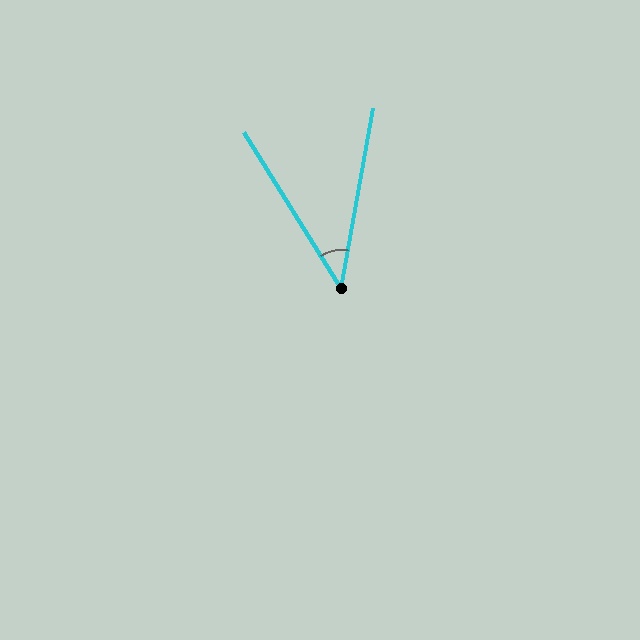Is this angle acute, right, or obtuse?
It is acute.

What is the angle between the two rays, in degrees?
Approximately 42 degrees.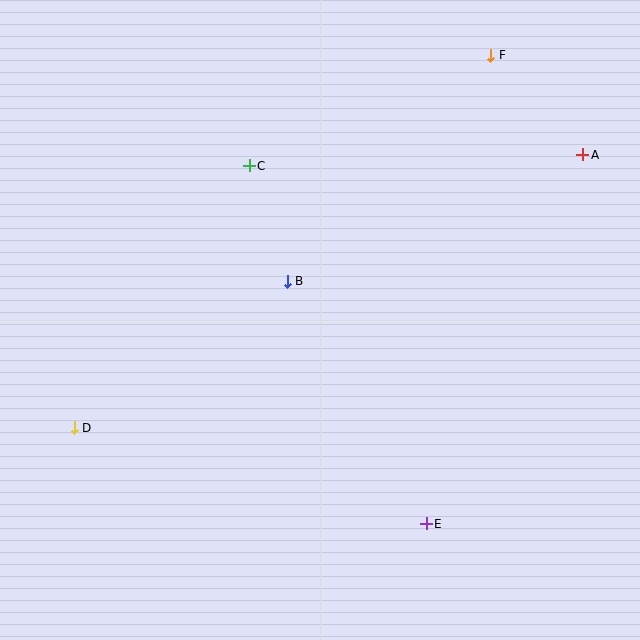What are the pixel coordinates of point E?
Point E is at (426, 524).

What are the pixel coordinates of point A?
Point A is at (583, 155).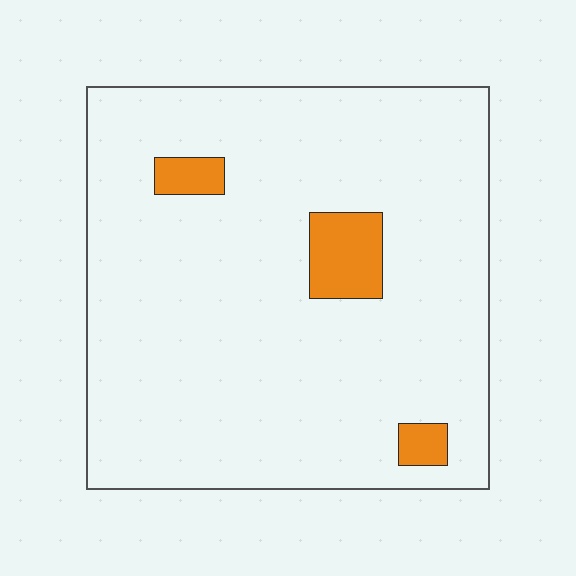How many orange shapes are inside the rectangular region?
3.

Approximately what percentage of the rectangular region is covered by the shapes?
Approximately 5%.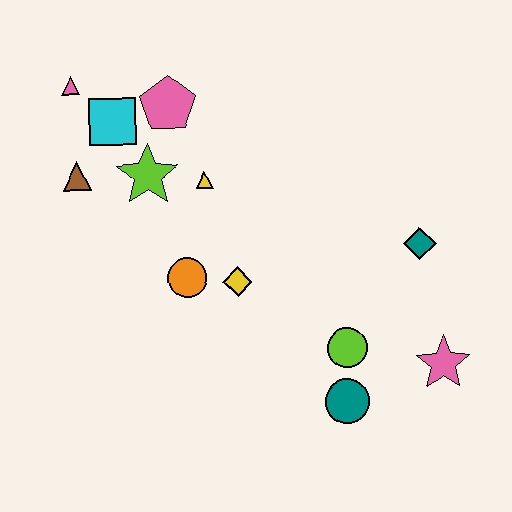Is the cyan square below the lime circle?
No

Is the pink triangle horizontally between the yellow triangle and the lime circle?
No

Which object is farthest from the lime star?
The pink star is farthest from the lime star.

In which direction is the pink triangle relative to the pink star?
The pink triangle is to the left of the pink star.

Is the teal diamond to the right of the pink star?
No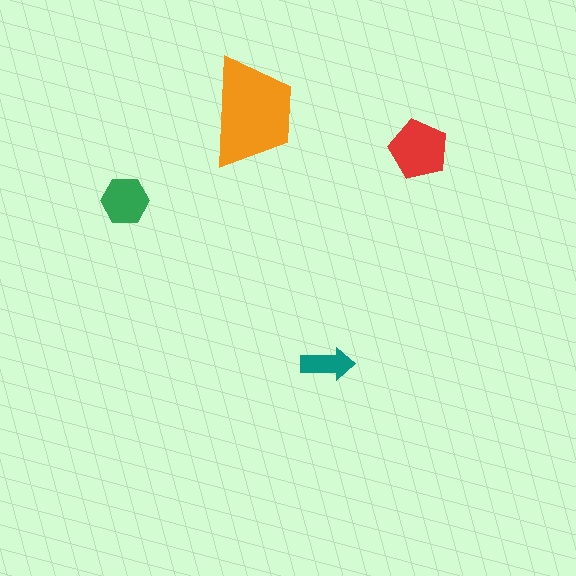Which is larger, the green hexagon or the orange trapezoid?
The orange trapezoid.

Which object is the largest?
The orange trapezoid.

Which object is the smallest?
The teal arrow.